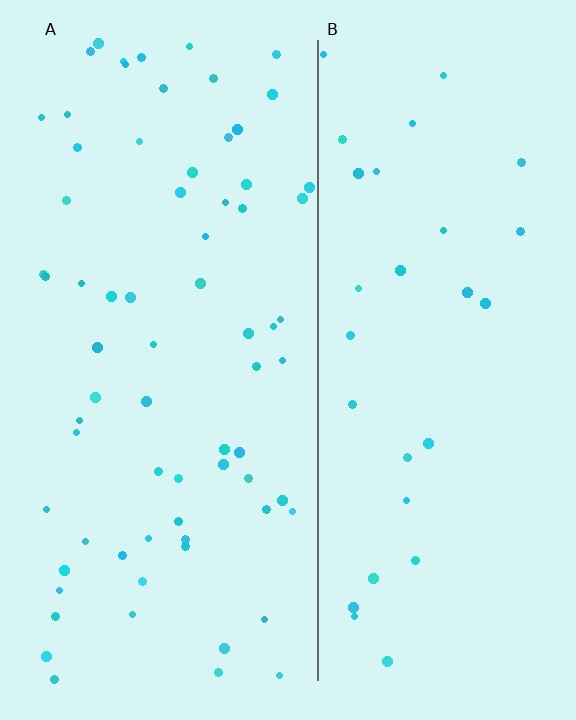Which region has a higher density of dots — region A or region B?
A (the left).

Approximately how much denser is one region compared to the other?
Approximately 2.4× — region A over region B.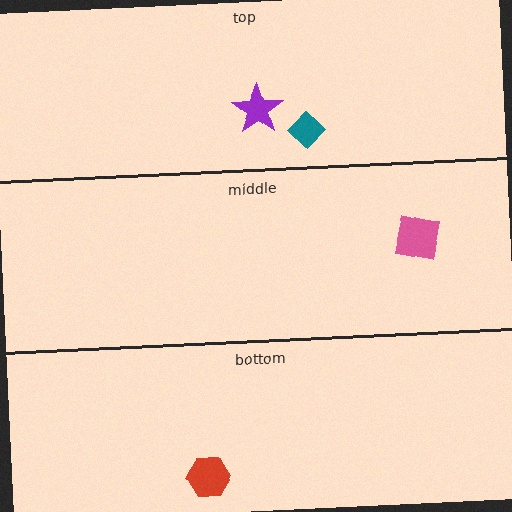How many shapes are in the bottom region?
1.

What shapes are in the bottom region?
The red hexagon.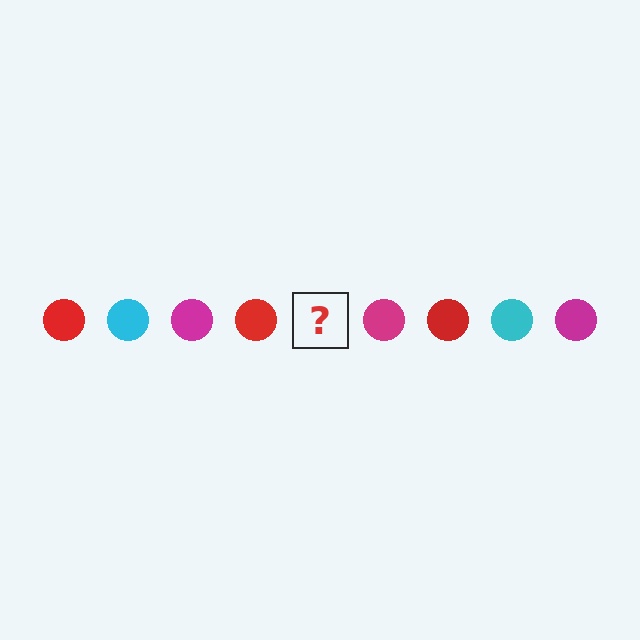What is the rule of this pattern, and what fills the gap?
The rule is that the pattern cycles through red, cyan, magenta circles. The gap should be filled with a cyan circle.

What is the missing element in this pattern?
The missing element is a cyan circle.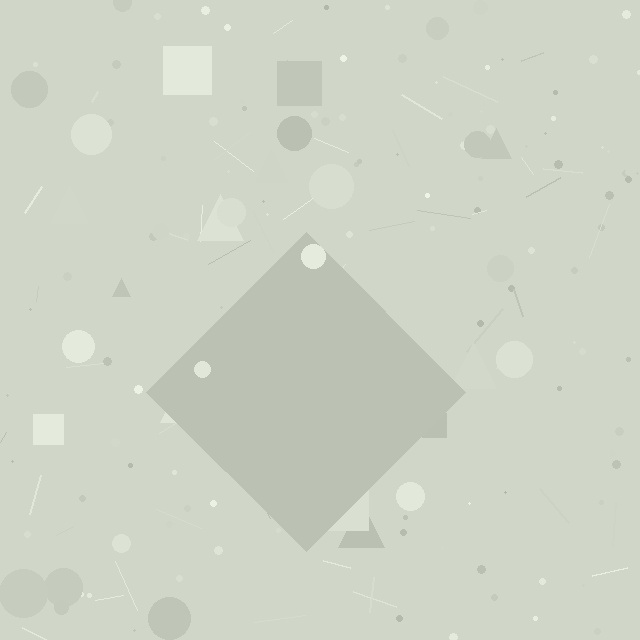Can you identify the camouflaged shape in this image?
The camouflaged shape is a diamond.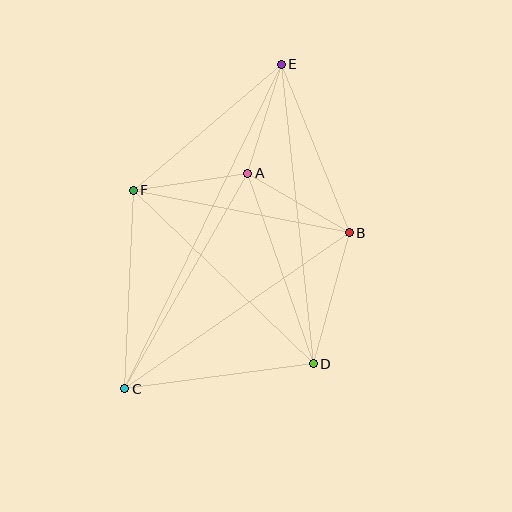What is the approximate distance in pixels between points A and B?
The distance between A and B is approximately 117 pixels.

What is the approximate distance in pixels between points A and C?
The distance between A and C is approximately 248 pixels.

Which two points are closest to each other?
Points A and E are closest to each other.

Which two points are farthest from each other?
Points C and E are farthest from each other.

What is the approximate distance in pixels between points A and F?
The distance between A and F is approximately 116 pixels.